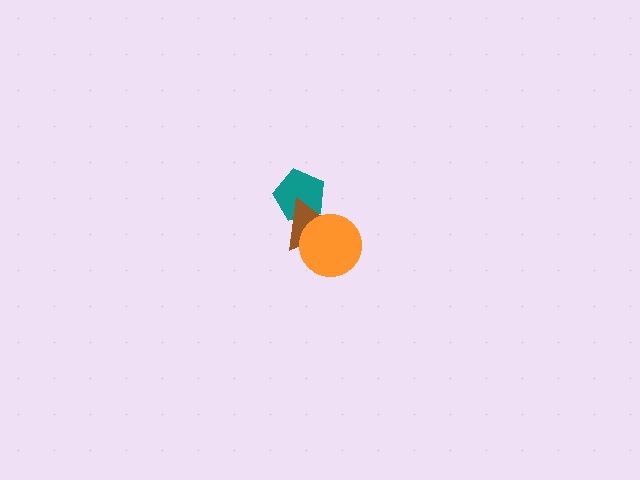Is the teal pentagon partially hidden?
Yes, it is partially covered by another shape.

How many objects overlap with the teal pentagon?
1 object overlaps with the teal pentagon.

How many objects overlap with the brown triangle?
2 objects overlap with the brown triangle.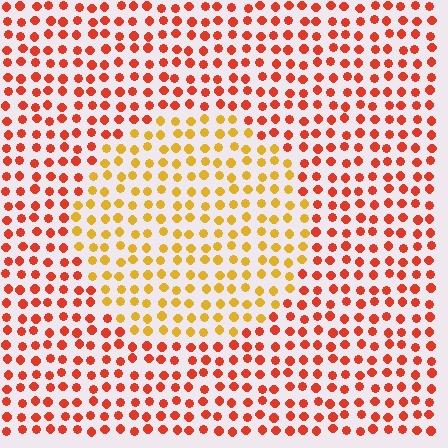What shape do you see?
I see a circle.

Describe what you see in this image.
The image is filled with small red elements in a uniform arrangement. A circle-shaped region is visible where the elements are tinted to a slightly different hue, forming a subtle color boundary.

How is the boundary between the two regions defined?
The boundary is defined purely by a slight shift in hue (about 39 degrees). Spacing, size, and orientation are identical on both sides.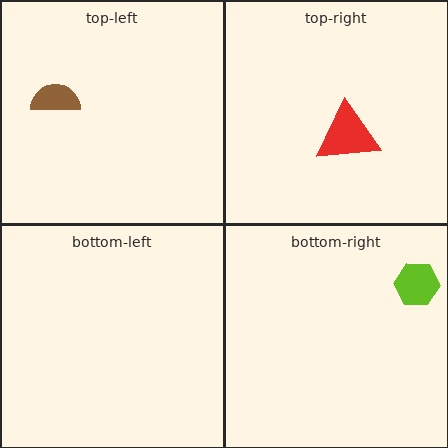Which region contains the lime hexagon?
The bottom-right region.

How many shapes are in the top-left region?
1.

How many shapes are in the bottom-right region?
1.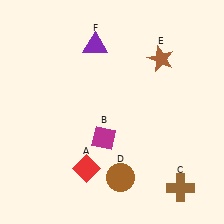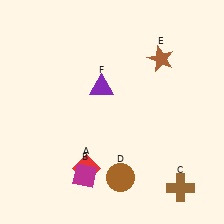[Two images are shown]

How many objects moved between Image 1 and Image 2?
2 objects moved between the two images.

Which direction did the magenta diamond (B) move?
The magenta diamond (B) moved down.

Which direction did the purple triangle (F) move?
The purple triangle (F) moved down.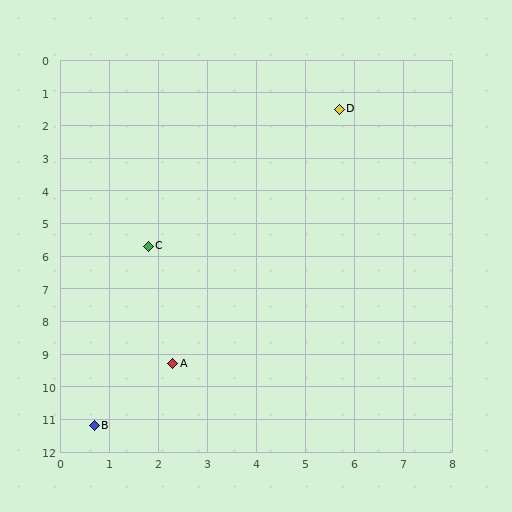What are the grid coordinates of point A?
Point A is at approximately (2.3, 9.3).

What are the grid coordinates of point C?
Point C is at approximately (1.8, 5.7).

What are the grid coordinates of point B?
Point B is at approximately (0.7, 11.2).